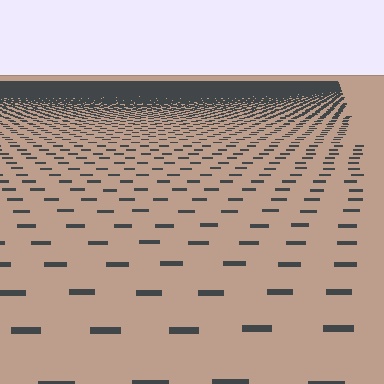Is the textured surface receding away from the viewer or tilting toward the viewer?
The surface is receding away from the viewer. Texture elements get smaller and denser toward the top.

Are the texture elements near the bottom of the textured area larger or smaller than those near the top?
Larger. Near the bottom, elements are closer to the viewer and appear at a bigger on-screen size.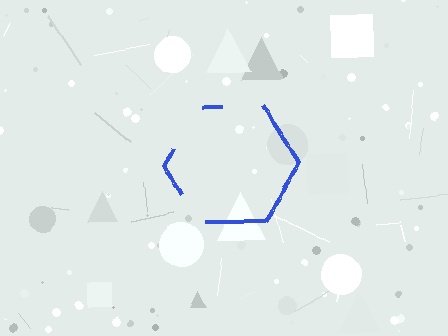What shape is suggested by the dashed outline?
The dashed outline suggests a hexagon.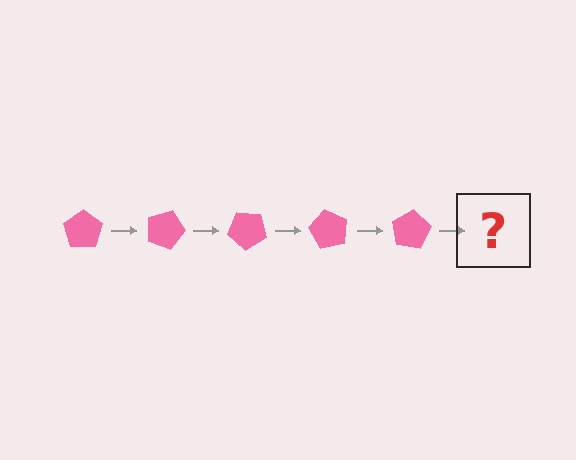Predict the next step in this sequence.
The next step is a pink pentagon rotated 100 degrees.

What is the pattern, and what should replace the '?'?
The pattern is that the pentagon rotates 20 degrees each step. The '?' should be a pink pentagon rotated 100 degrees.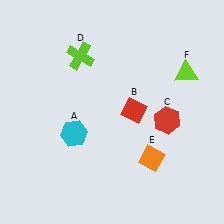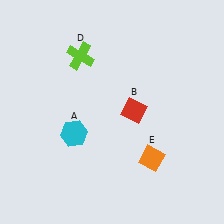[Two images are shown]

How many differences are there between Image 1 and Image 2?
There are 2 differences between the two images.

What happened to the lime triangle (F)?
The lime triangle (F) was removed in Image 2. It was in the top-right area of Image 1.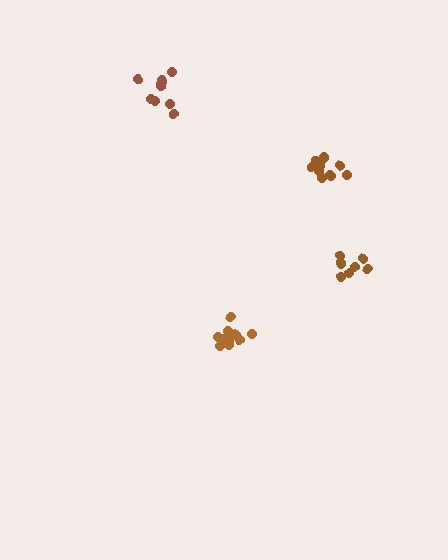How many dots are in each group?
Group 1: 10 dots, Group 2: 11 dots, Group 3: 11 dots, Group 4: 8 dots (40 total).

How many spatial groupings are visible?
There are 4 spatial groupings.